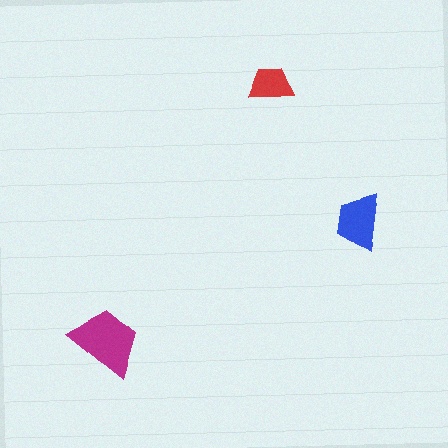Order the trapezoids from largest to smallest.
the magenta one, the blue one, the red one.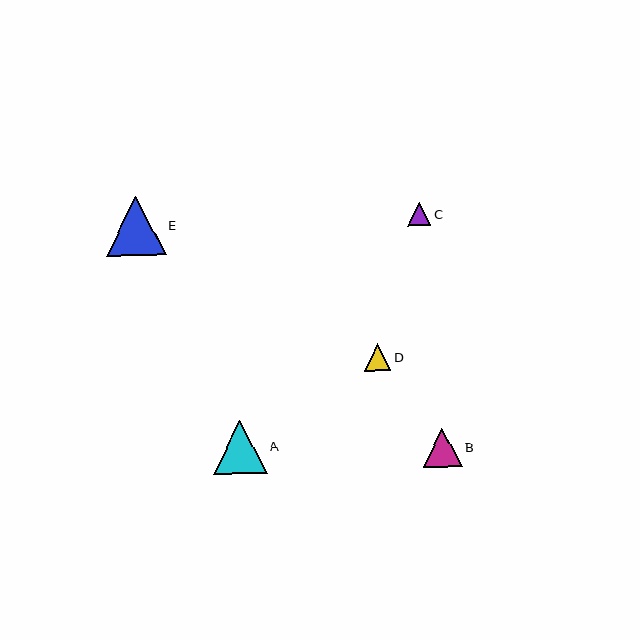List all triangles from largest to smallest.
From largest to smallest: E, A, B, D, C.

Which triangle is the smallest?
Triangle C is the smallest with a size of approximately 23 pixels.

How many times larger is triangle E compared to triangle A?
Triangle E is approximately 1.1 times the size of triangle A.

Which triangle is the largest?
Triangle E is the largest with a size of approximately 60 pixels.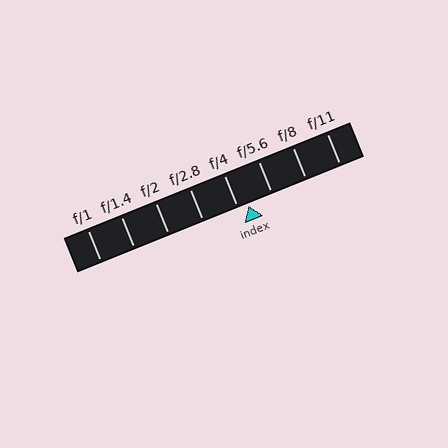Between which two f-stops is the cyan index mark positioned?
The index mark is between f/4 and f/5.6.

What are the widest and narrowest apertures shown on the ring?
The widest aperture shown is f/1 and the narrowest is f/11.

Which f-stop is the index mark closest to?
The index mark is closest to f/4.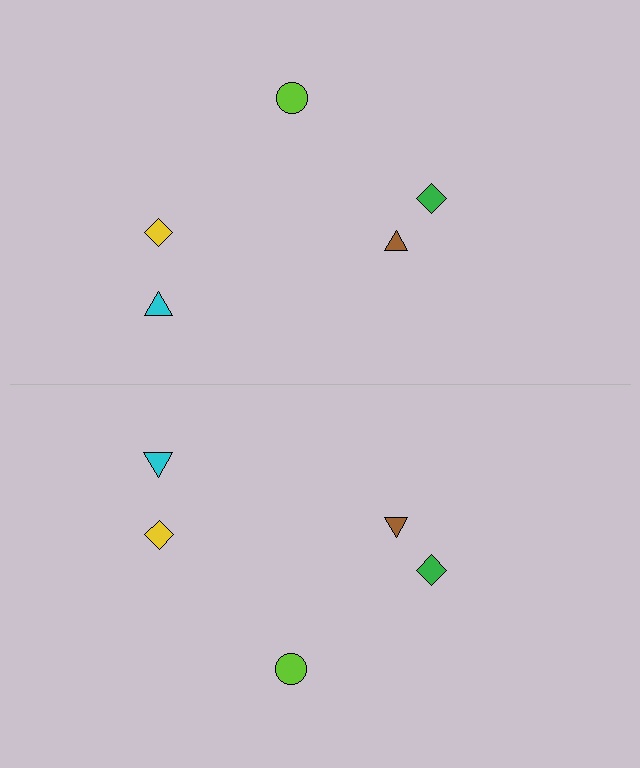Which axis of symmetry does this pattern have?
The pattern has a horizontal axis of symmetry running through the center of the image.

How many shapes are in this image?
There are 10 shapes in this image.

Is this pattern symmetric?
Yes, this pattern has bilateral (reflection) symmetry.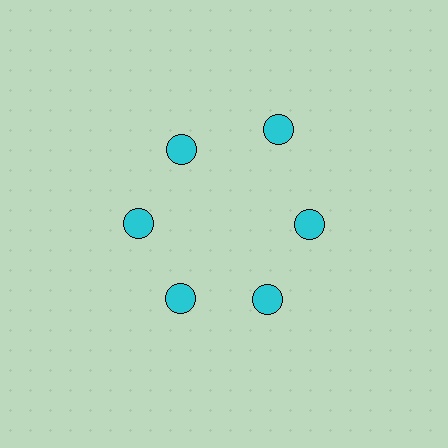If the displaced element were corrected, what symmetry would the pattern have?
It would have 6-fold rotational symmetry — the pattern would map onto itself every 60 degrees.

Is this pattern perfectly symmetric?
No. The 6 cyan circles are arranged in a ring, but one element near the 1 o'clock position is pushed outward from the center, breaking the 6-fold rotational symmetry.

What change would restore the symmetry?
The symmetry would be restored by moving it inward, back onto the ring so that all 6 circles sit at equal angles and equal distance from the center.